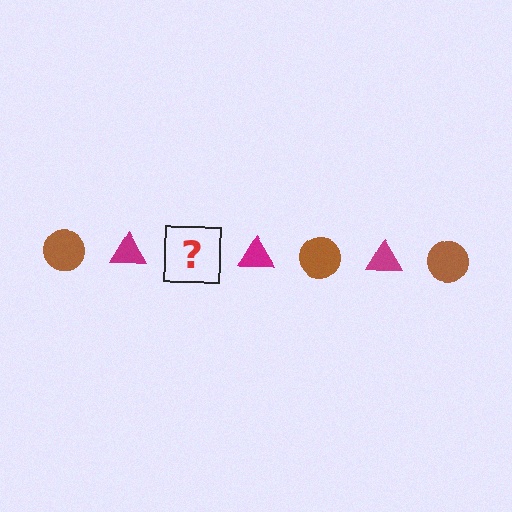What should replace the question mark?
The question mark should be replaced with a brown circle.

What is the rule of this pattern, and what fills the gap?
The rule is that the pattern alternates between brown circle and magenta triangle. The gap should be filled with a brown circle.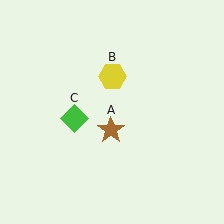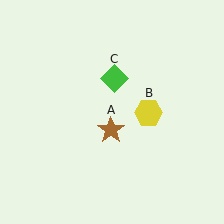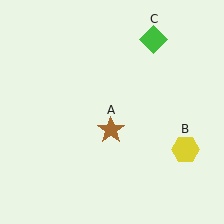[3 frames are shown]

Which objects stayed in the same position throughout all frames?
Brown star (object A) remained stationary.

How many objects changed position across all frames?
2 objects changed position: yellow hexagon (object B), green diamond (object C).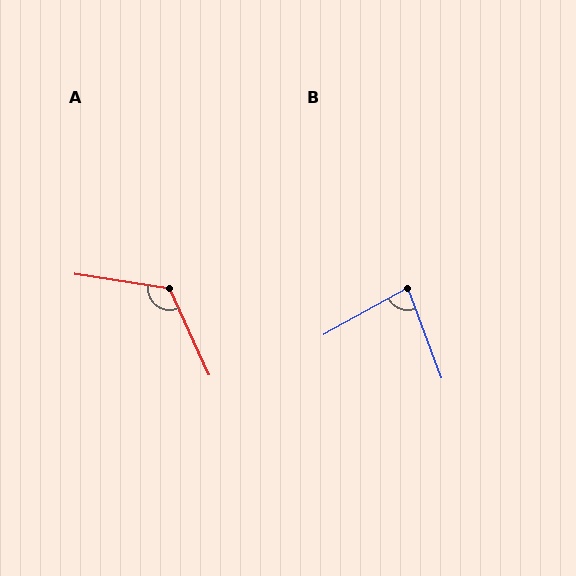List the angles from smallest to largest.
B (81°), A (123°).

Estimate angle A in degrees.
Approximately 123 degrees.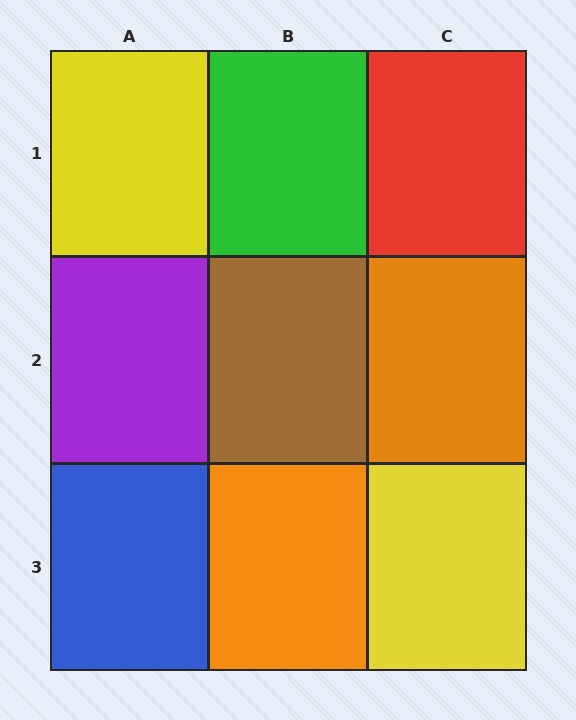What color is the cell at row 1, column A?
Yellow.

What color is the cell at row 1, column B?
Green.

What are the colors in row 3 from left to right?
Blue, orange, yellow.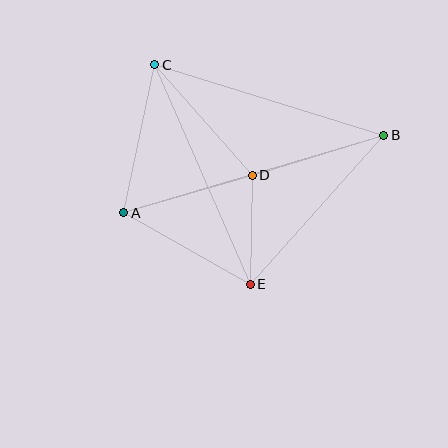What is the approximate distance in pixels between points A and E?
The distance between A and E is approximately 145 pixels.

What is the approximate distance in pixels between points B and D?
The distance between B and D is approximately 138 pixels.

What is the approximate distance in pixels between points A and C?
The distance between A and C is approximately 151 pixels.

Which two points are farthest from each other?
Points A and B are farthest from each other.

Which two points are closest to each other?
Points D and E are closest to each other.